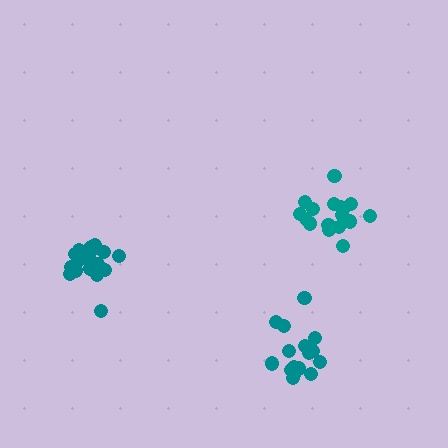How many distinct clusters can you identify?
There are 3 distinct clusters.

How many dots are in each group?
Group 1: 19 dots, Group 2: 19 dots, Group 3: 16 dots (54 total).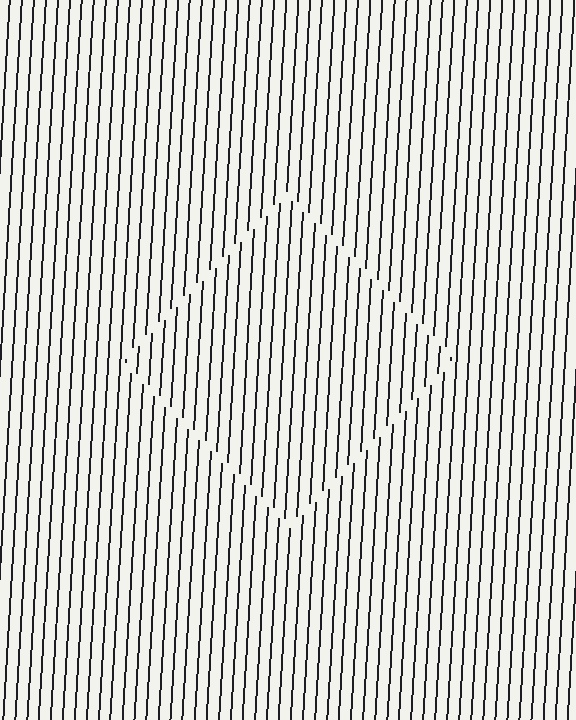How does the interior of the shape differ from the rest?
The interior of the shape contains the same grating, shifted by half a period — the contour is defined by the phase discontinuity where line-ends from the inner and outer gratings abut.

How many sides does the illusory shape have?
4 sides — the line-ends trace a square.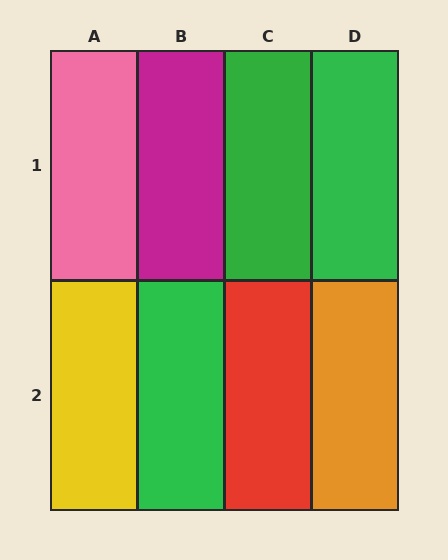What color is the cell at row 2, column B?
Green.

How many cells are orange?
1 cell is orange.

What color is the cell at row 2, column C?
Red.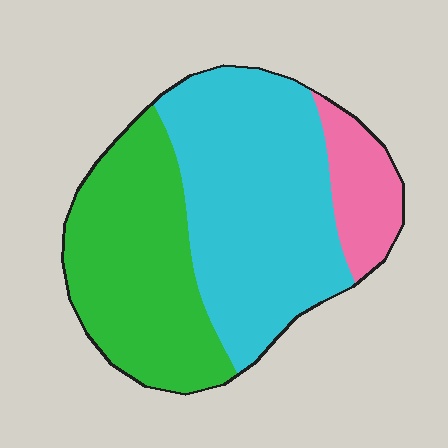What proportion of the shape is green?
Green covers 38% of the shape.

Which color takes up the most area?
Cyan, at roughly 50%.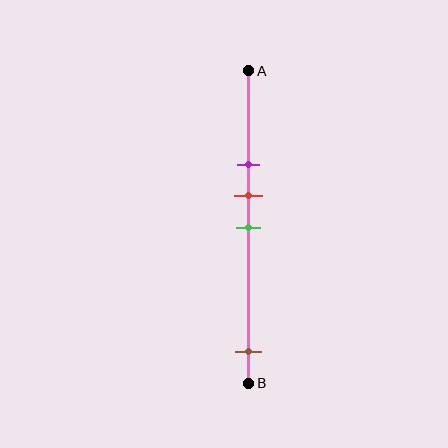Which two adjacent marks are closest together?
The red and green marks are the closest adjacent pair.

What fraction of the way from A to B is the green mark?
The green mark is approximately 50% (0.5) of the way from A to B.